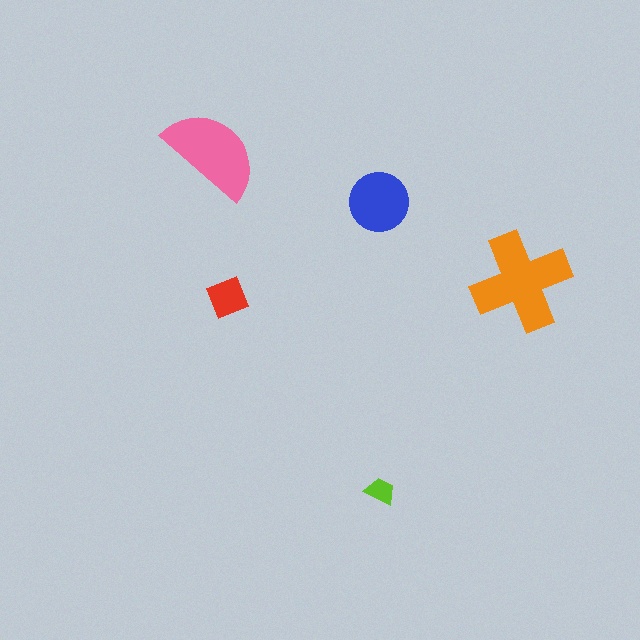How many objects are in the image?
There are 5 objects in the image.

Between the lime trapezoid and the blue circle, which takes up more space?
The blue circle.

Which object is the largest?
The orange cross.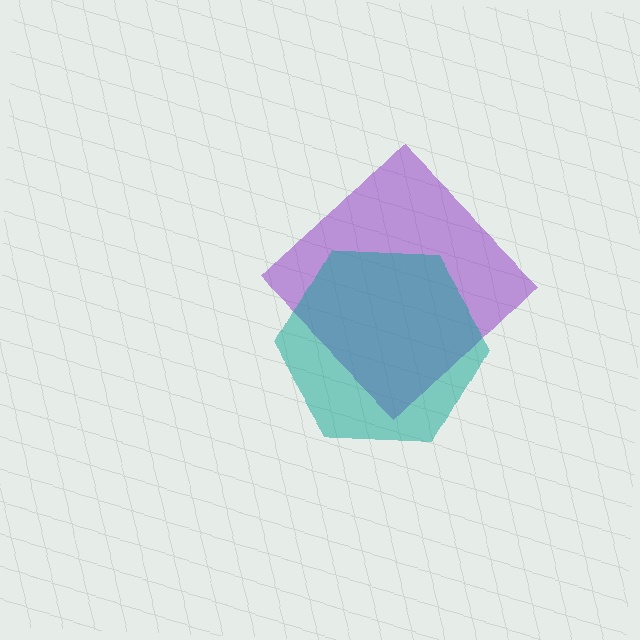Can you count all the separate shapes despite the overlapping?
Yes, there are 2 separate shapes.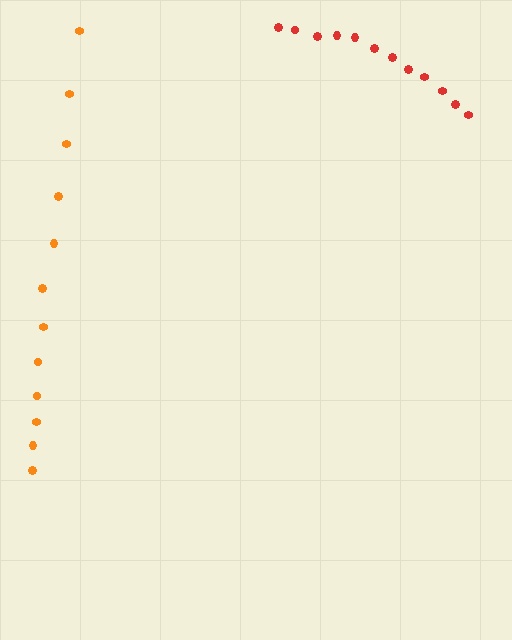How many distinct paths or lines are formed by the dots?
There are 2 distinct paths.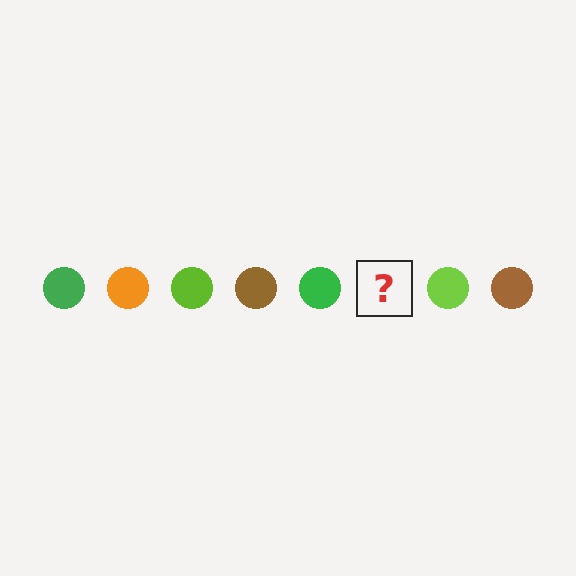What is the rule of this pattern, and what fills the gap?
The rule is that the pattern cycles through green, orange, lime, brown circles. The gap should be filled with an orange circle.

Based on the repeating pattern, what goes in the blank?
The blank should be an orange circle.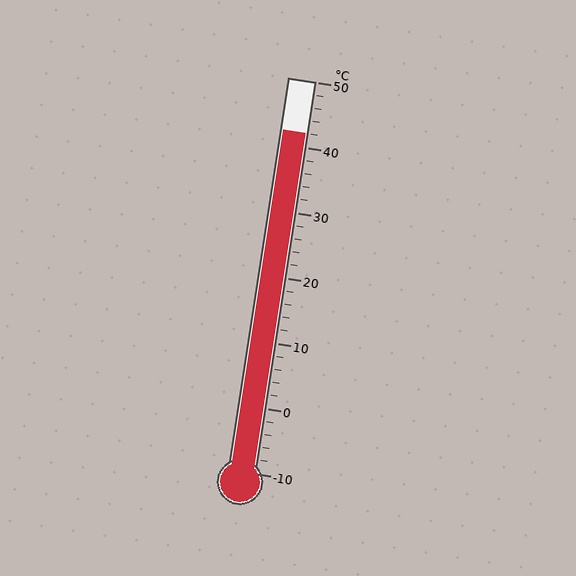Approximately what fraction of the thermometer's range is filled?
The thermometer is filled to approximately 85% of its range.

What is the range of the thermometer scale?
The thermometer scale ranges from -10°C to 50°C.